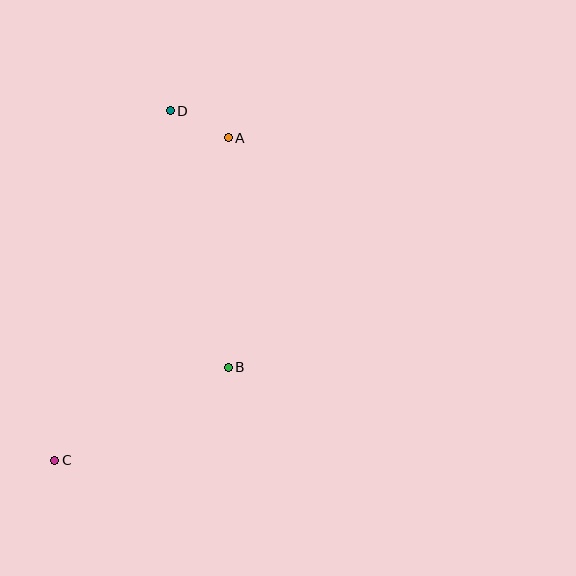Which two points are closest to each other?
Points A and D are closest to each other.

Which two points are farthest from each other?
Points C and D are farthest from each other.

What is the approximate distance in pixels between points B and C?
The distance between B and C is approximately 197 pixels.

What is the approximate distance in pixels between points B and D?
The distance between B and D is approximately 263 pixels.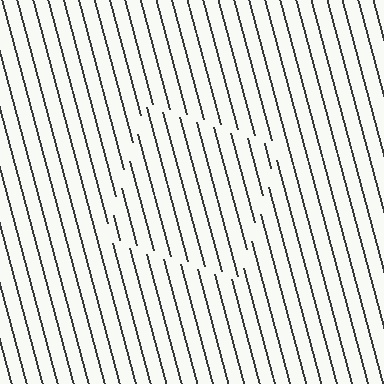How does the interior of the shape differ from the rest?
The interior of the shape contains the same grating, shifted by half a period — the contour is defined by the phase discontinuity where line-ends from the inner and outer gratings abut.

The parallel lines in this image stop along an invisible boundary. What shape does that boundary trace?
An illusory square. The interior of the shape contains the same grating, shifted by half a period — the contour is defined by the phase discontinuity where line-ends from the inner and outer gratings abut.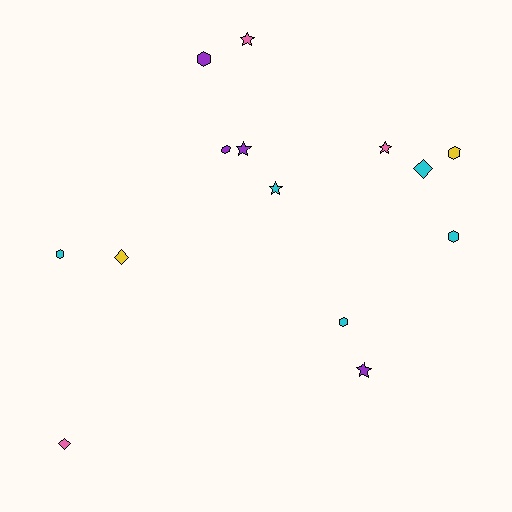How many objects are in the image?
There are 14 objects.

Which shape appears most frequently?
Hexagon, with 6 objects.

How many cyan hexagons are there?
There are 3 cyan hexagons.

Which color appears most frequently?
Cyan, with 5 objects.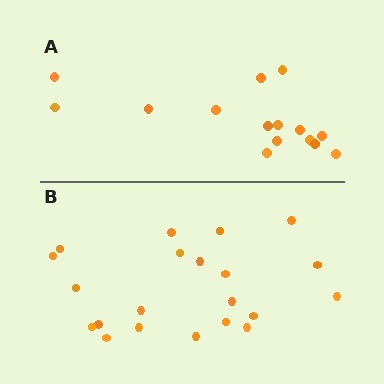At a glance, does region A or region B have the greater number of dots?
Region B (the bottom region) has more dots.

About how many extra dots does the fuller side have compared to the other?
Region B has about 6 more dots than region A.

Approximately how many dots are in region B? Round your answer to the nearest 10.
About 20 dots. (The exact count is 21, which rounds to 20.)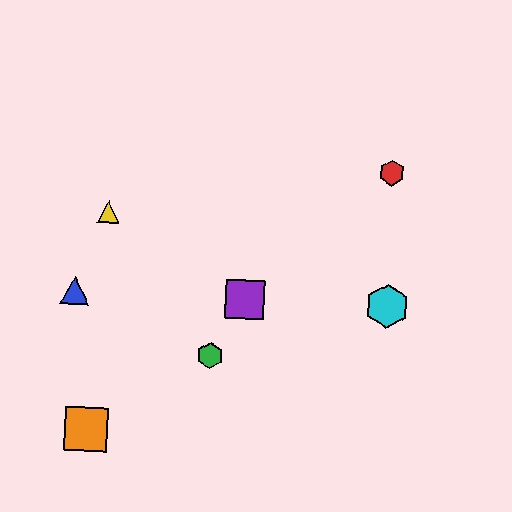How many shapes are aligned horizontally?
3 shapes (the blue triangle, the purple square, the cyan hexagon) are aligned horizontally.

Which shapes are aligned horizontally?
The blue triangle, the purple square, the cyan hexagon are aligned horizontally.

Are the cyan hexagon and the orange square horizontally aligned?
No, the cyan hexagon is at y≈306 and the orange square is at y≈429.